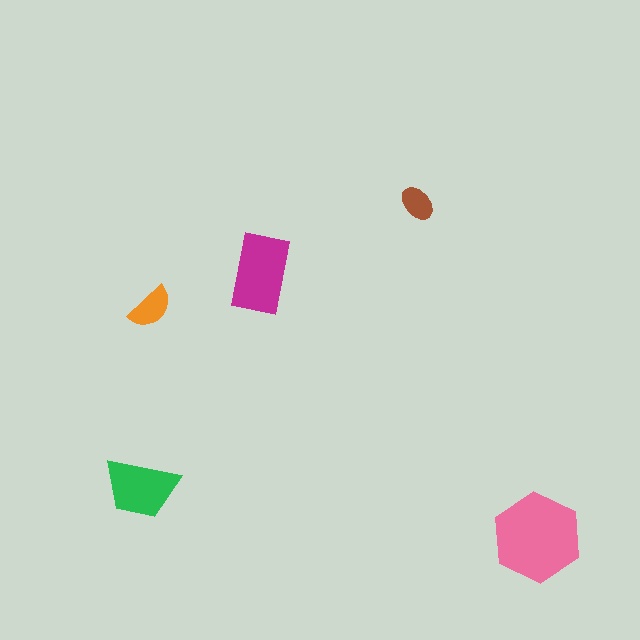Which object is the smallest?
The brown ellipse.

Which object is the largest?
The pink hexagon.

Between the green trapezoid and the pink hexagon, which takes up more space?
The pink hexagon.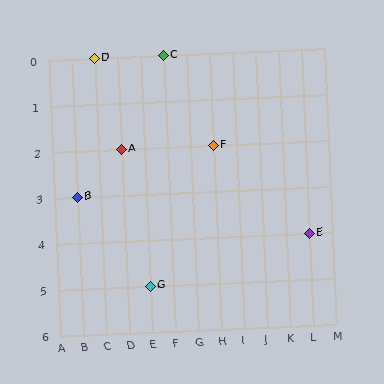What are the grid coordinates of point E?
Point E is at grid coordinates (L, 4).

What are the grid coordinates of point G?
Point G is at grid coordinates (E, 5).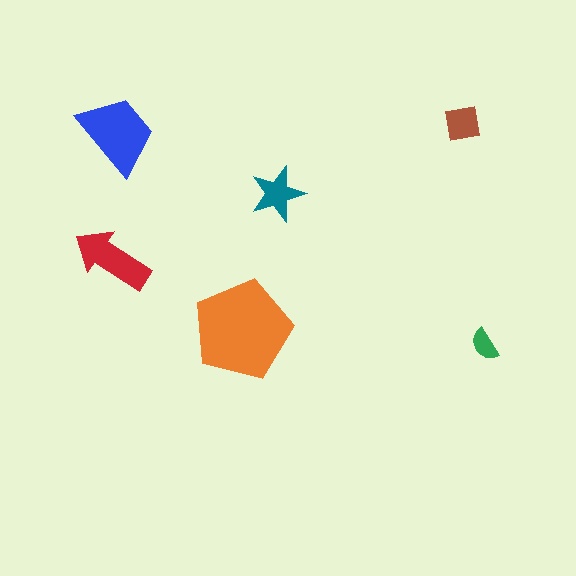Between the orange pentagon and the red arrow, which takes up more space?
The orange pentagon.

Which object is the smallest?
The green semicircle.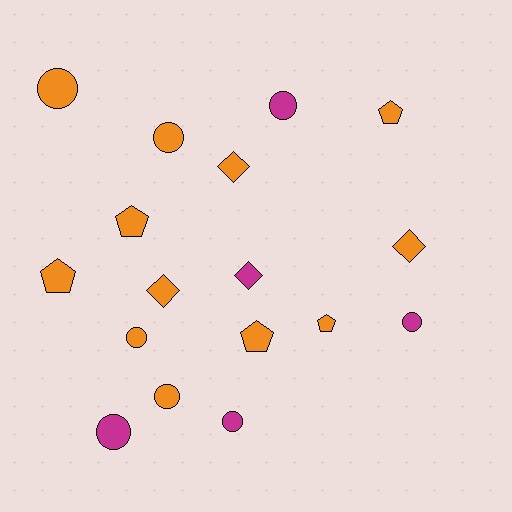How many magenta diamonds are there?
There is 1 magenta diamond.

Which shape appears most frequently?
Circle, with 8 objects.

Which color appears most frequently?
Orange, with 12 objects.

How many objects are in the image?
There are 17 objects.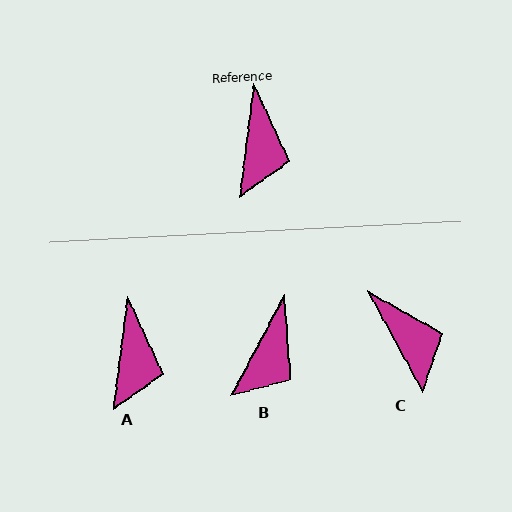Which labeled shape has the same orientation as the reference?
A.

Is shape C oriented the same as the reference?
No, it is off by about 36 degrees.